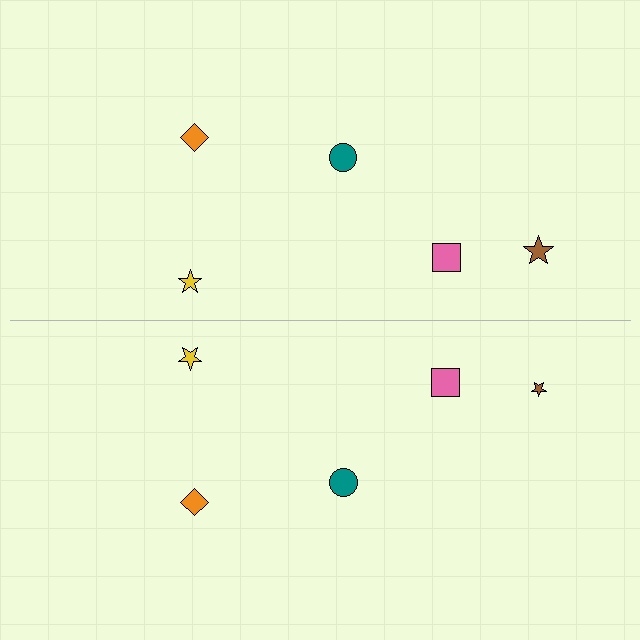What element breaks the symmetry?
The brown star on the bottom side has a different size than its mirror counterpart.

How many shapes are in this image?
There are 10 shapes in this image.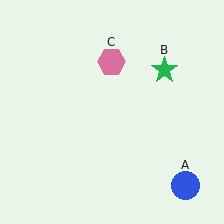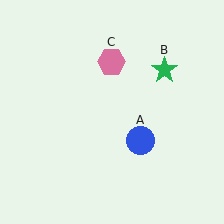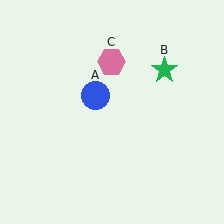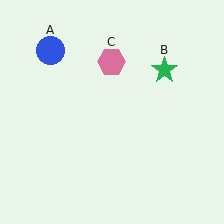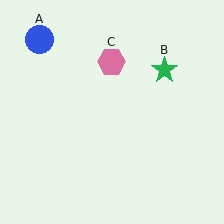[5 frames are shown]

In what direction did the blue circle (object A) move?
The blue circle (object A) moved up and to the left.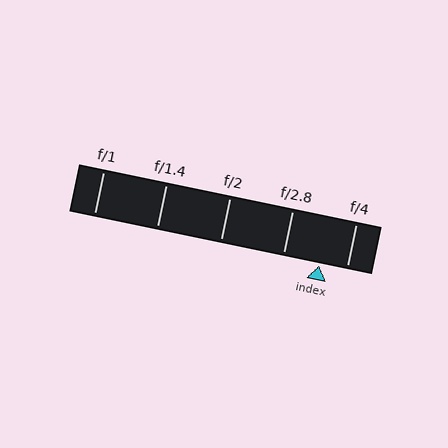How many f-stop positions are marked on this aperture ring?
There are 5 f-stop positions marked.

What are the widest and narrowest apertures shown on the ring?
The widest aperture shown is f/1 and the narrowest is f/4.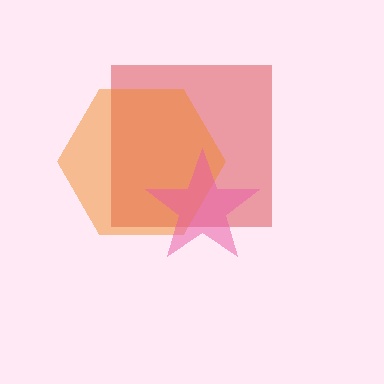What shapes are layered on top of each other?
The layered shapes are: a red square, an orange hexagon, a pink star.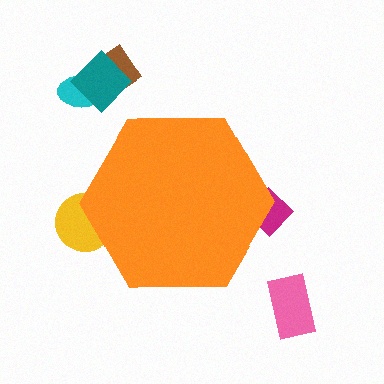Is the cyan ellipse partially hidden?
No, the cyan ellipse is fully visible.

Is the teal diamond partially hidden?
No, the teal diamond is fully visible.